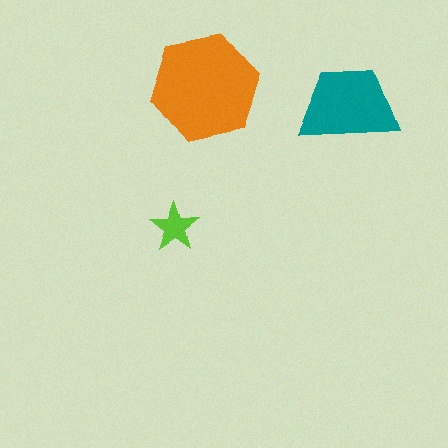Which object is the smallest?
The lime star.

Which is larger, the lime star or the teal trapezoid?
The teal trapezoid.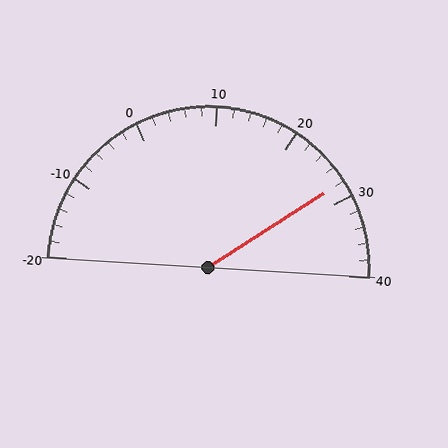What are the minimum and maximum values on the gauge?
The gauge ranges from -20 to 40.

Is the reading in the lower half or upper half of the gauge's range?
The reading is in the upper half of the range (-20 to 40).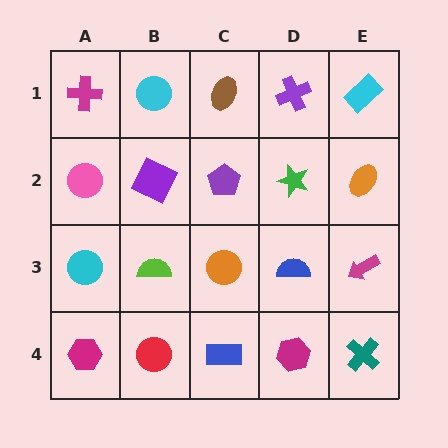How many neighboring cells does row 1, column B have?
3.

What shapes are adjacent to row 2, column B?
A cyan circle (row 1, column B), a lime semicircle (row 3, column B), a pink circle (row 2, column A), a purple pentagon (row 2, column C).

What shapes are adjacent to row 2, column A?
A magenta cross (row 1, column A), a cyan circle (row 3, column A), a purple square (row 2, column B).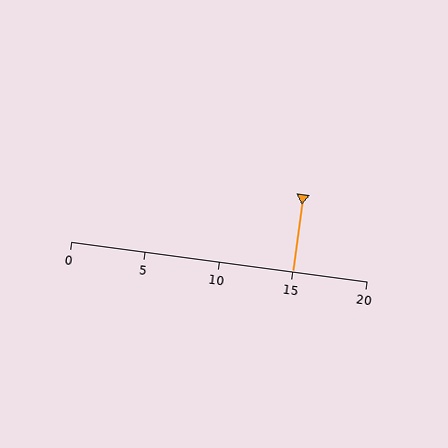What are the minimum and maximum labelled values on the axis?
The axis runs from 0 to 20.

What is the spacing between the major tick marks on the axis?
The major ticks are spaced 5 apart.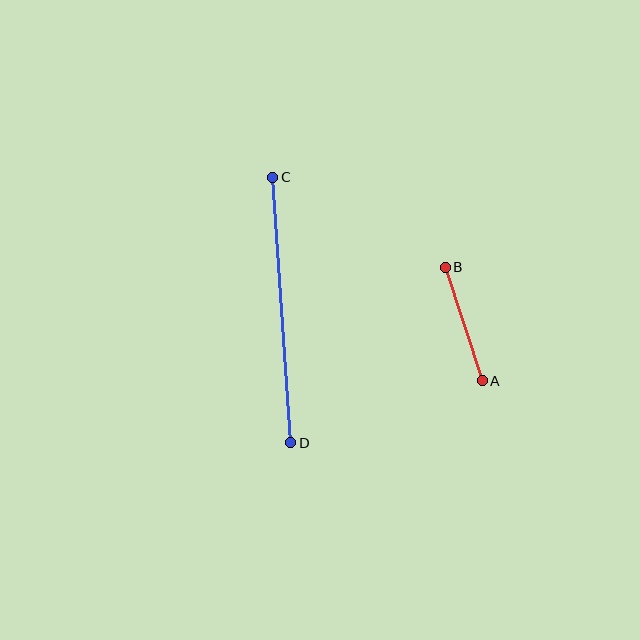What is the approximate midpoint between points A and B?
The midpoint is at approximately (464, 324) pixels.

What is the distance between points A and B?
The distance is approximately 120 pixels.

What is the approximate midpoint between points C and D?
The midpoint is at approximately (282, 310) pixels.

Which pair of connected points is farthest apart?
Points C and D are farthest apart.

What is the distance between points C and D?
The distance is approximately 266 pixels.